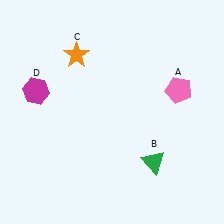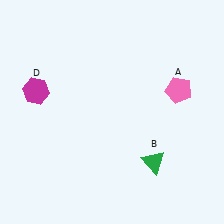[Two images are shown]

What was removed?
The orange star (C) was removed in Image 2.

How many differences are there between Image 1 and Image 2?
There is 1 difference between the two images.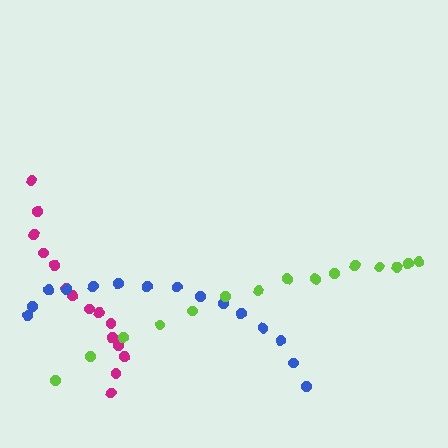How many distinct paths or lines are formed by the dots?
There are 3 distinct paths.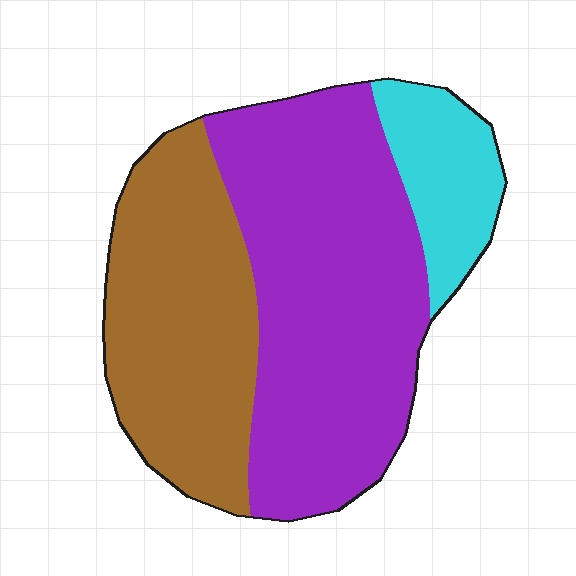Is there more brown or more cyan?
Brown.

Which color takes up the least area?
Cyan, at roughly 15%.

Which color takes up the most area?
Purple, at roughly 50%.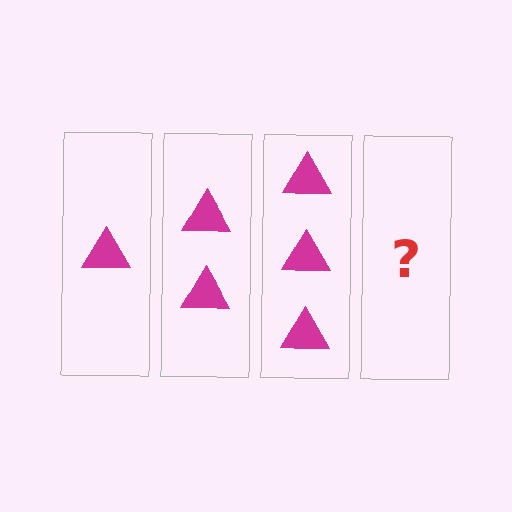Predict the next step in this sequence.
The next step is 4 triangles.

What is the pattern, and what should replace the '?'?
The pattern is that each step adds one more triangle. The '?' should be 4 triangles.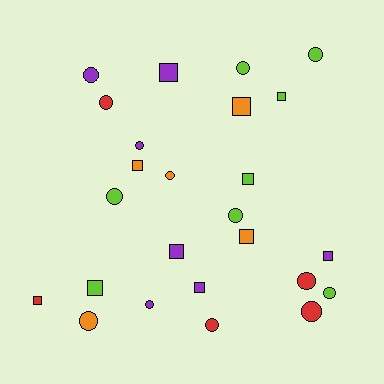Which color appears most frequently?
Lime, with 8 objects.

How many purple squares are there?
There are 4 purple squares.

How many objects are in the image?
There are 25 objects.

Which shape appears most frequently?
Circle, with 14 objects.